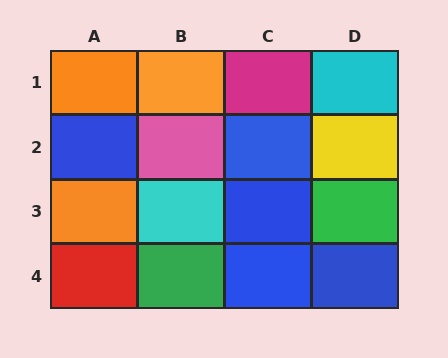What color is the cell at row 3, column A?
Orange.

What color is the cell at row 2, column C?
Blue.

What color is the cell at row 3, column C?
Blue.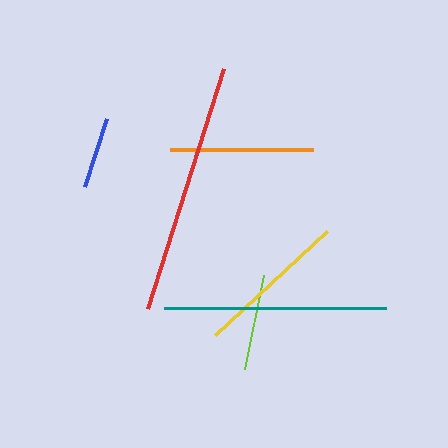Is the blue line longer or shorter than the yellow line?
The yellow line is longer than the blue line.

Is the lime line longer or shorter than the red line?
The red line is longer than the lime line.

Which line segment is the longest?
The red line is the longest at approximately 252 pixels.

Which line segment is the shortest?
The blue line is the shortest at approximately 71 pixels.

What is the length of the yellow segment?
The yellow segment is approximately 153 pixels long.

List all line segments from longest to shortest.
From longest to shortest: red, teal, yellow, orange, lime, blue.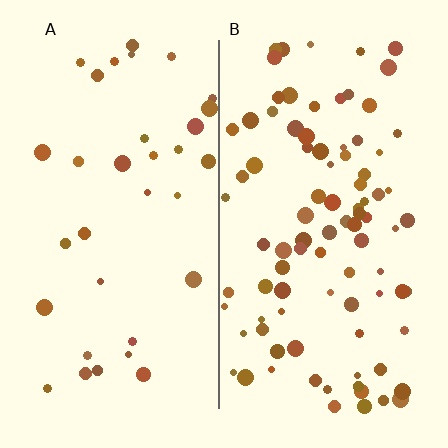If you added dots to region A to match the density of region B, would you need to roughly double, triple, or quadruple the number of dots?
Approximately triple.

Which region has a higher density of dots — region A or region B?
B (the right).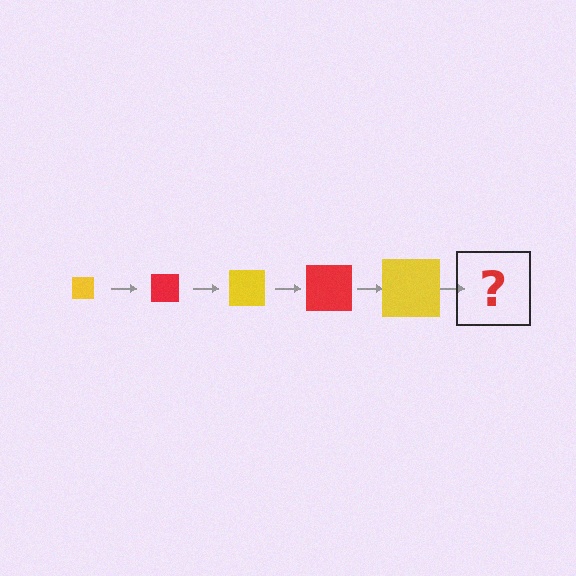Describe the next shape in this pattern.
It should be a red square, larger than the previous one.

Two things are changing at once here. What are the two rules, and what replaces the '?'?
The two rules are that the square grows larger each step and the color cycles through yellow and red. The '?' should be a red square, larger than the previous one.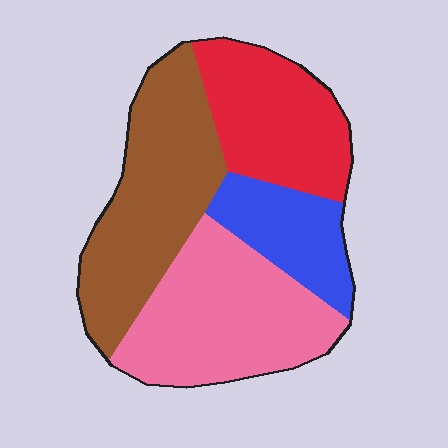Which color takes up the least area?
Blue, at roughly 15%.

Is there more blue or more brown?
Brown.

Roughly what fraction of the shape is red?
Red covers about 25% of the shape.